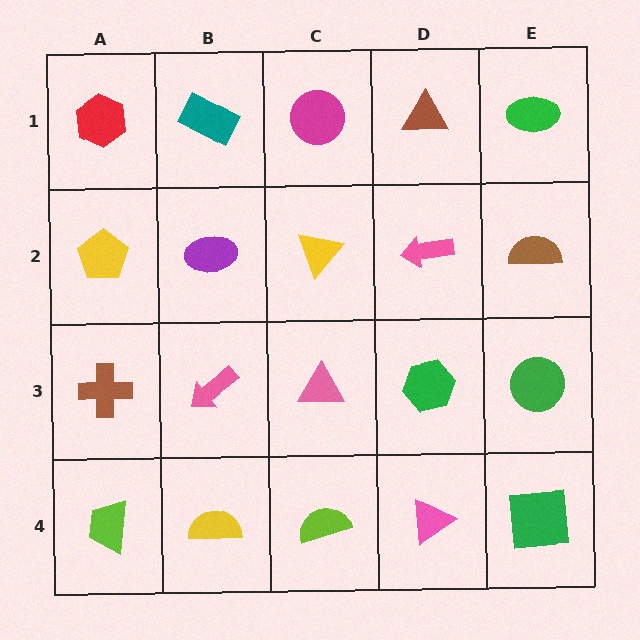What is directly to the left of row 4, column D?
A lime semicircle.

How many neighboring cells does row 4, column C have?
3.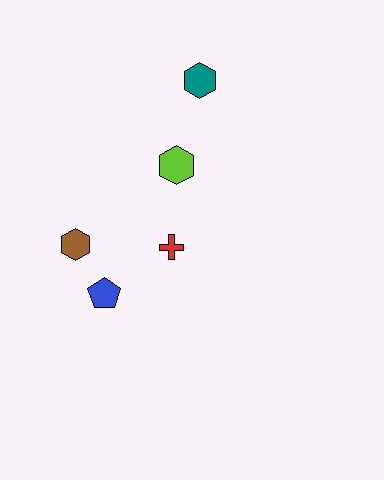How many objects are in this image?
There are 5 objects.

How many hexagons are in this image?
There are 3 hexagons.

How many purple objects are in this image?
There are no purple objects.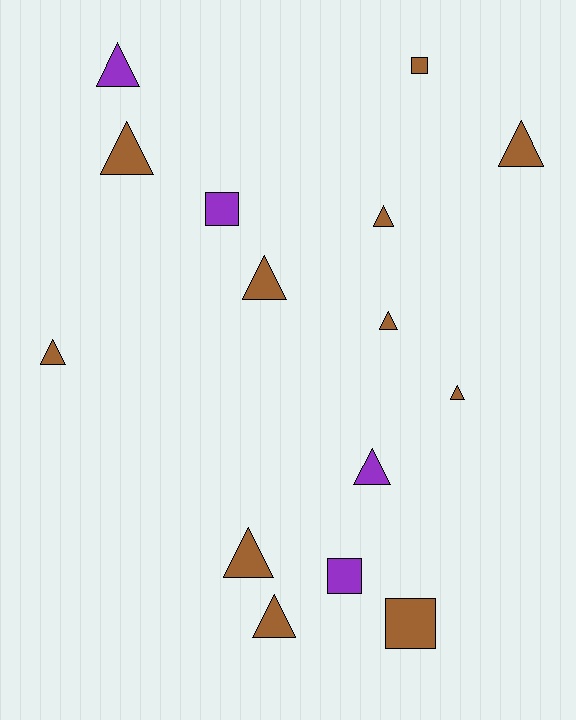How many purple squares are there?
There are 2 purple squares.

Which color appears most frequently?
Brown, with 11 objects.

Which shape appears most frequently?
Triangle, with 11 objects.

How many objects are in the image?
There are 15 objects.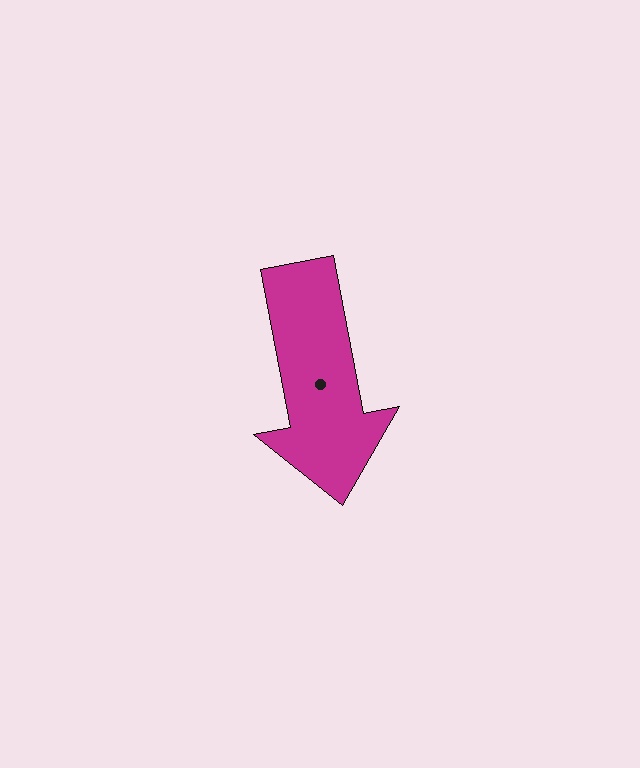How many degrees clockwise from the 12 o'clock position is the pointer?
Approximately 169 degrees.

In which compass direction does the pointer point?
South.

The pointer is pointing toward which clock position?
Roughly 6 o'clock.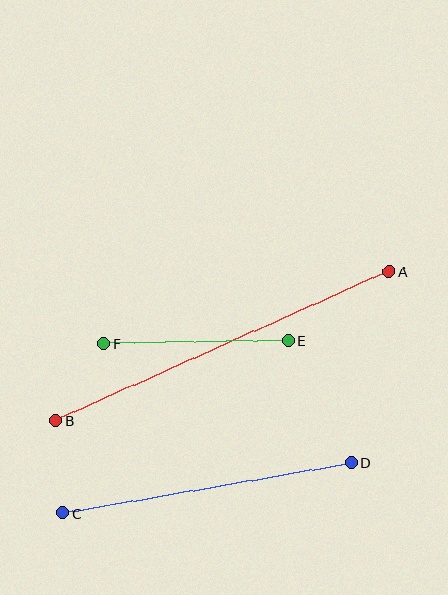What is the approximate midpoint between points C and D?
The midpoint is at approximately (207, 488) pixels.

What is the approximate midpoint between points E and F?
The midpoint is at approximately (196, 342) pixels.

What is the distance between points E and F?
The distance is approximately 185 pixels.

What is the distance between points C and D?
The distance is approximately 293 pixels.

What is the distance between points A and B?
The distance is approximately 365 pixels.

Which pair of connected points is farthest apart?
Points A and B are farthest apart.